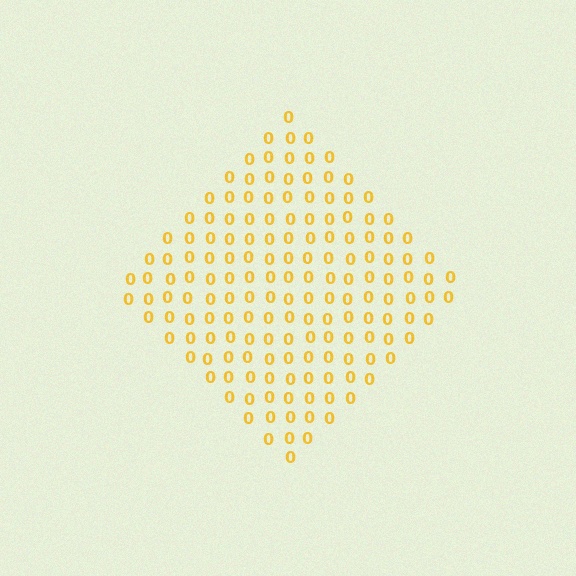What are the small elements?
The small elements are digit 0's.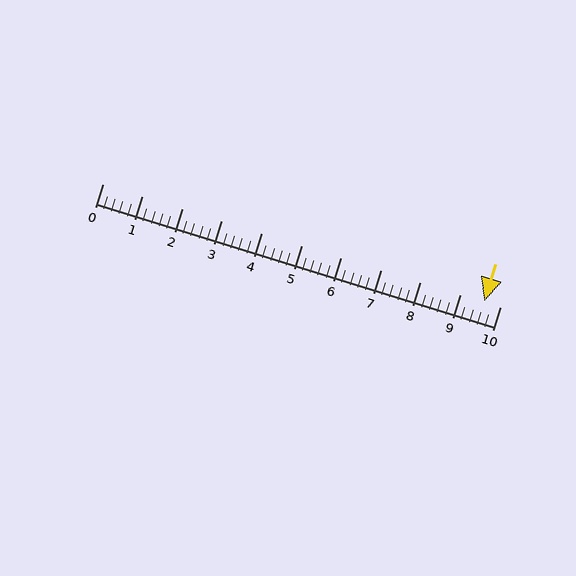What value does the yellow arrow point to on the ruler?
The yellow arrow points to approximately 9.6.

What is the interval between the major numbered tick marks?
The major tick marks are spaced 1 units apart.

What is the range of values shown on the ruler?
The ruler shows values from 0 to 10.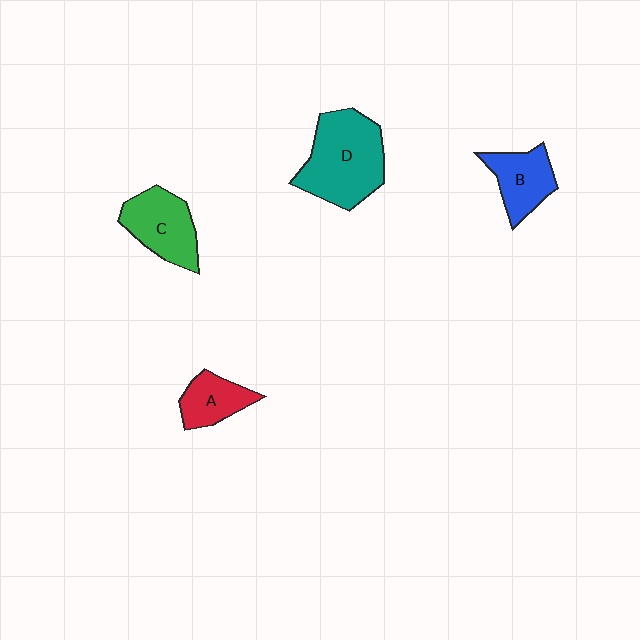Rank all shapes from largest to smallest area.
From largest to smallest: D (teal), C (green), B (blue), A (red).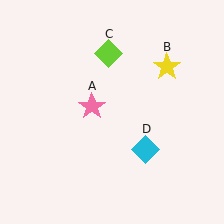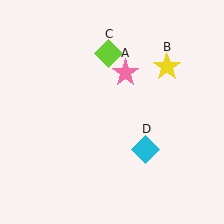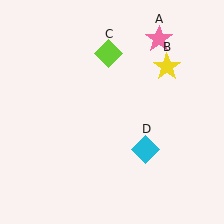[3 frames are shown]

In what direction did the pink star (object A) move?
The pink star (object A) moved up and to the right.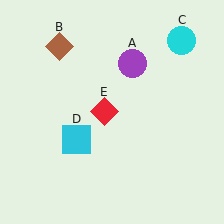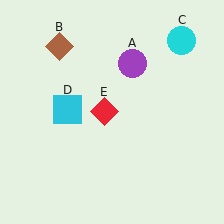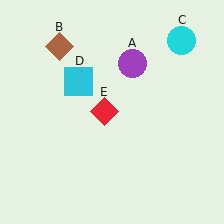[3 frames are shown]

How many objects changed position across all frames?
1 object changed position: cyan square (object D).